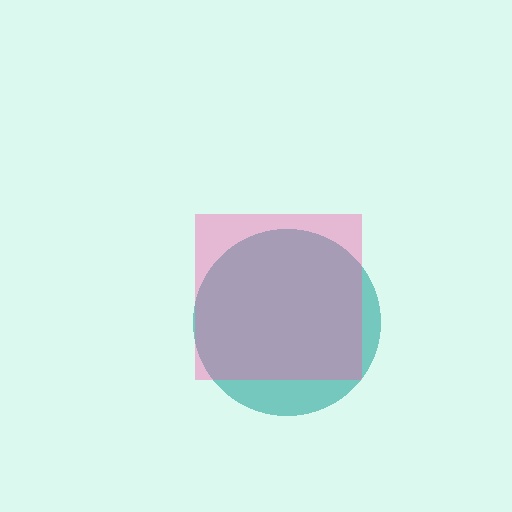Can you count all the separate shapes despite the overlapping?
Yes, there are 2 separate shapes.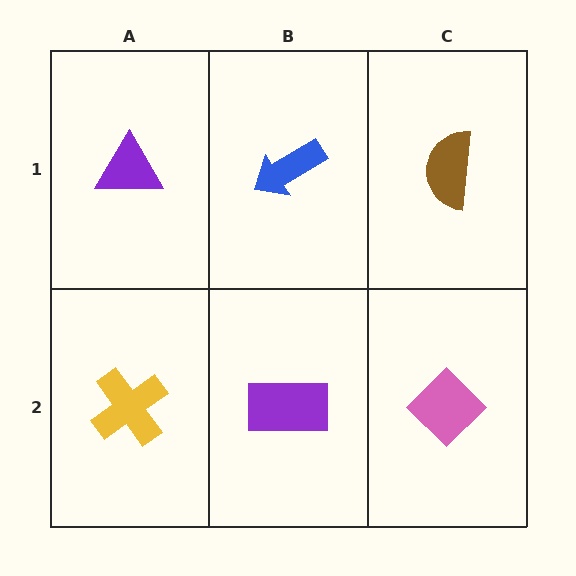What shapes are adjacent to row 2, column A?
A purple triangle (row 1, column A), a purple rectangle (row 2, column B).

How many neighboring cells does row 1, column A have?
2.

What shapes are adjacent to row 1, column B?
A purple rectangle (row 2, column B), a purple triangle (row 1, column A), a brown semicircle (row 1, column C).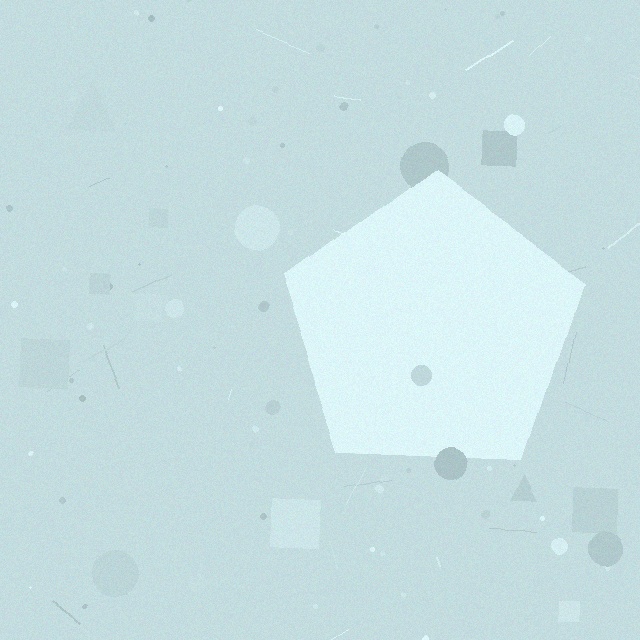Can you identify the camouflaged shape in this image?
The camouflaged shape is a pentagon.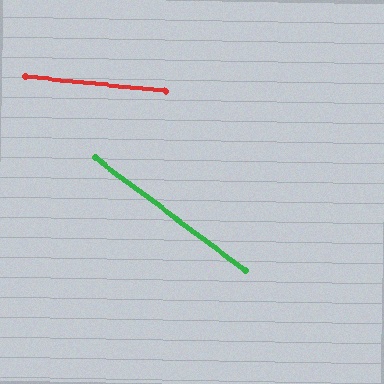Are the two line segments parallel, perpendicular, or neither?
Neither parallel nor perpendicular — they differ by about 31°.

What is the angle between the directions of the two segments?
Approximately 31 degrees.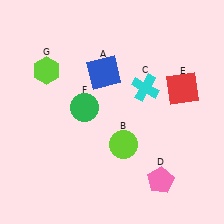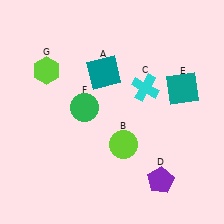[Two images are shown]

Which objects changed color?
A changed from blue to teal. D changed from pink to purple. E changed from red to teal.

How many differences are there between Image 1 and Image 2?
There are 3 differences between the two images.